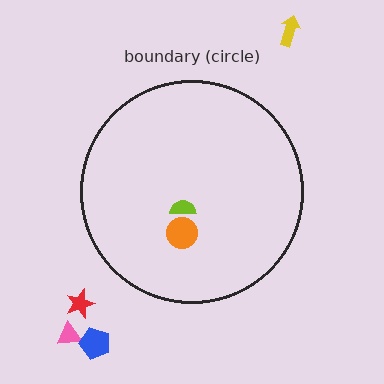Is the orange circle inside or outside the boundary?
Inside.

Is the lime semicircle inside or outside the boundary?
Inside.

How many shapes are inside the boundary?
2 inside, 4 outside.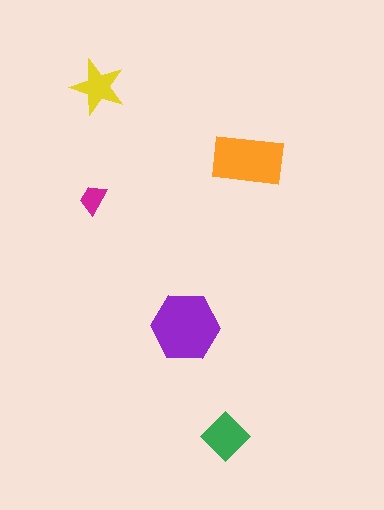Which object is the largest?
The purple hexagon.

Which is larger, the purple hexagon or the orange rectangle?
The purple hexagon.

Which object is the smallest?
The magenta trapezoid.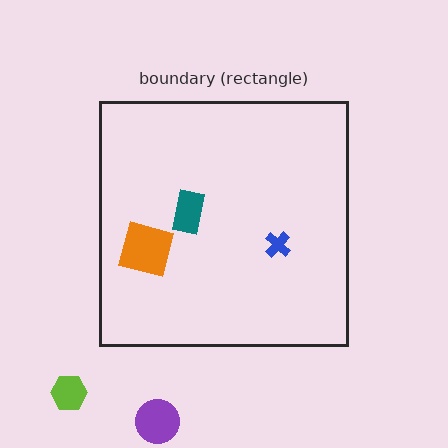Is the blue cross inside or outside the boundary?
Inside.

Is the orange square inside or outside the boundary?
Inside.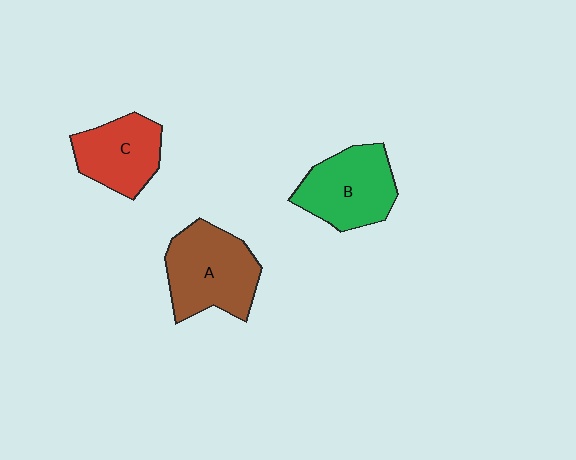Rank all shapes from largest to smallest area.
From largest to smallest: A (brown), B (green), C (red).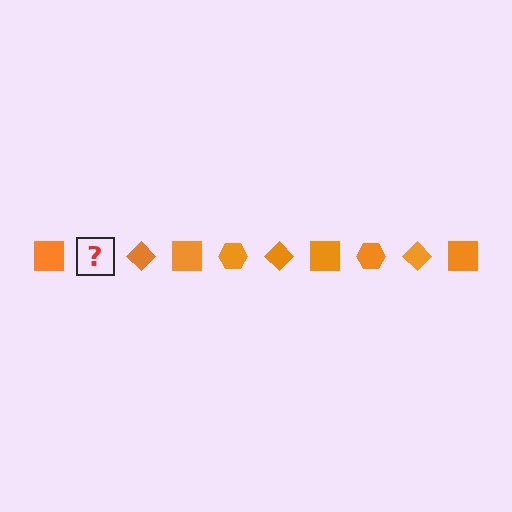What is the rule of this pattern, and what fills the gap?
The rule is that the pattern cycles through square, hexagon, diamond shapes in orange. The gap should be filled with an orange hexagon.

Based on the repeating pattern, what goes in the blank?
The blank should be an orange hexagon.